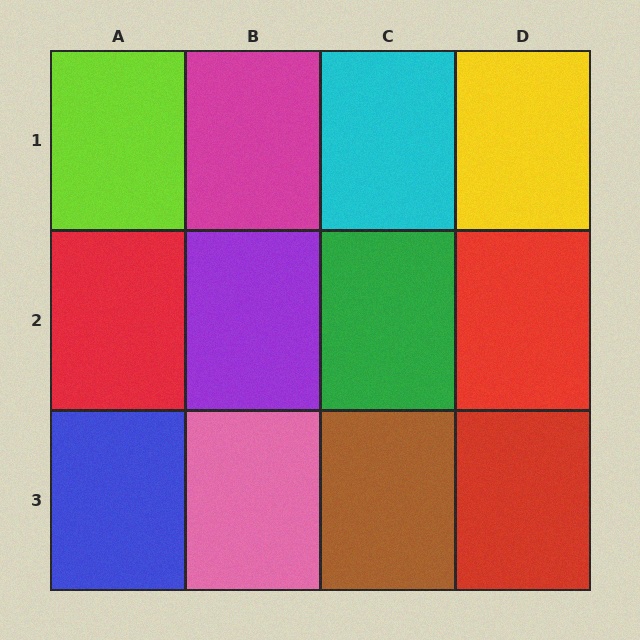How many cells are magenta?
1 cell is magenta.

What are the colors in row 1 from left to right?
Lime, magenta, cyan, yellow.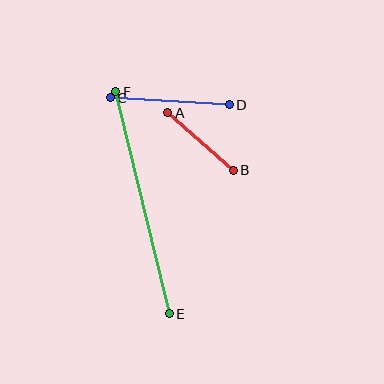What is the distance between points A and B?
The distance is approximately 87 pixels.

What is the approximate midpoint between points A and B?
The midpoint is at approximately (201, 141) pixels.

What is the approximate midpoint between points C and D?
The midpoint is at approximately (170, 101) pixels.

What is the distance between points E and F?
The distance is approximately 228 pixels.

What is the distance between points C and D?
The distance is approximately 119 pixels.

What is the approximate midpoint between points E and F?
The midpoint is at approximately (142, 203) pixels.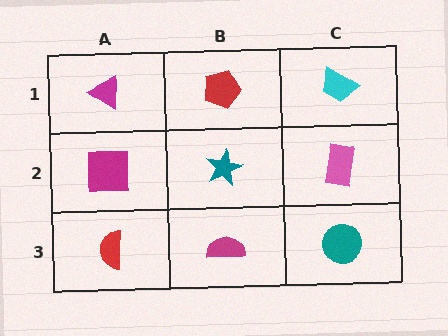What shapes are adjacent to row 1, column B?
A teal star (row 2, column B), a magenta triangle (row 1, column A), a cyan trapezoid (row 1, column C).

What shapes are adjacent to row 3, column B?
A teal star (row 2, column B), a red semicircle (row 3, column A), a teal circle (row 3, column C).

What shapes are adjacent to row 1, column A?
A magenta square (row 2, column A), a red pentagon (row 1, column B).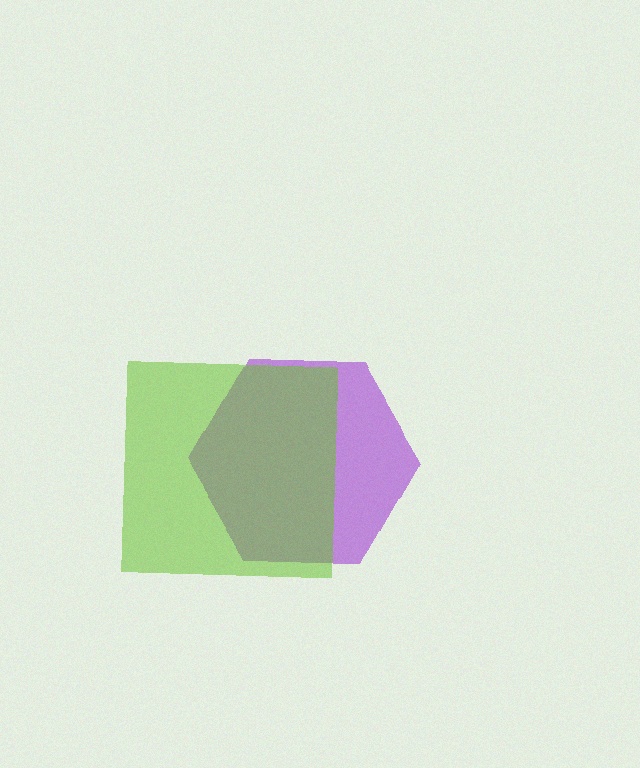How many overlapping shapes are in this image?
There are 2 overlapping shapes in the image.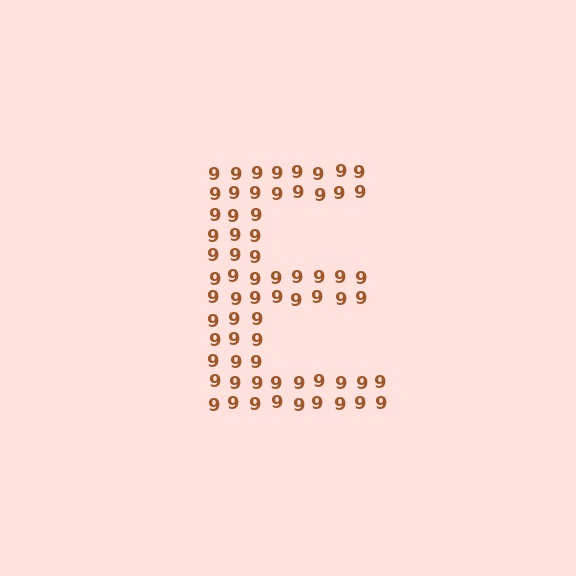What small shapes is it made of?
It is made of small digit 9's.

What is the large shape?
The large shape is the letter E.